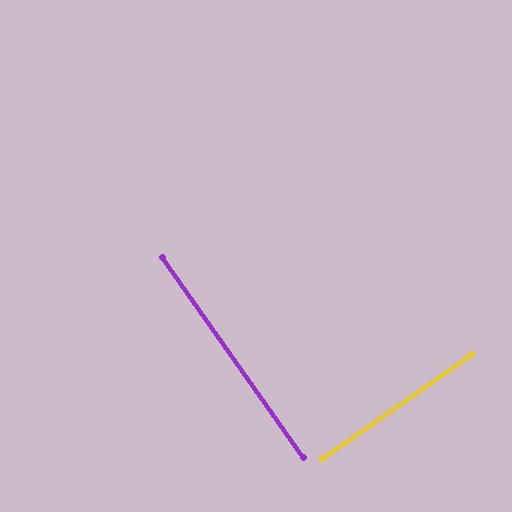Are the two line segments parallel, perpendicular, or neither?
Perpendicular — they meet at approximately 90°.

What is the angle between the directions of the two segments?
Approximately 90 degrees.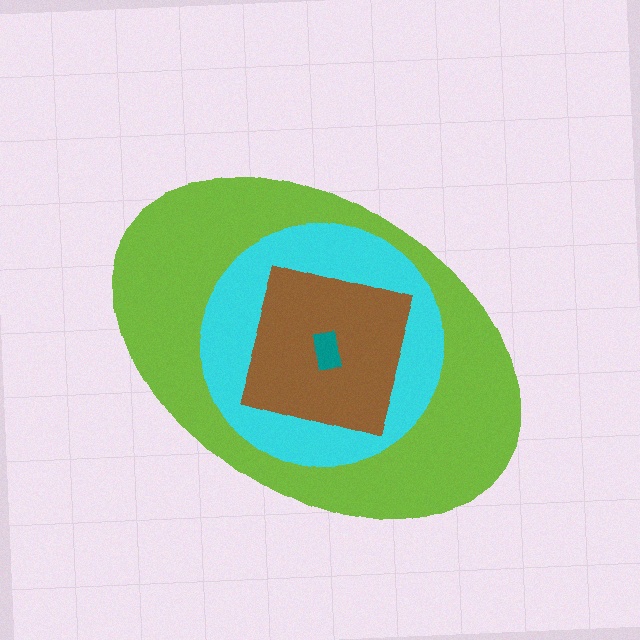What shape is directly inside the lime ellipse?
The cyan circle.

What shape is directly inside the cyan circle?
The brown square.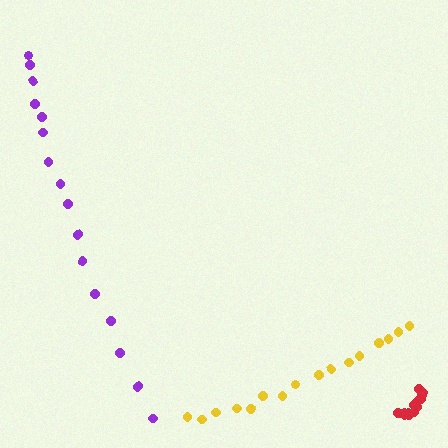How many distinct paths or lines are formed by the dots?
There are 3 distinct paths.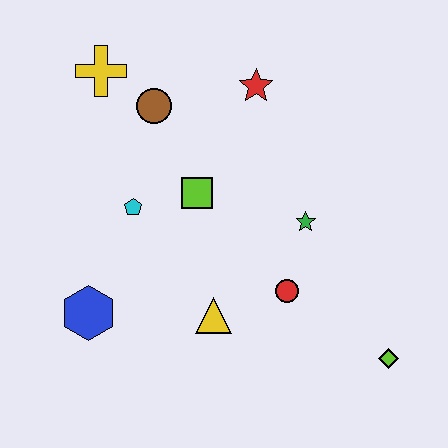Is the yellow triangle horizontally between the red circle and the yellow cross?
Yes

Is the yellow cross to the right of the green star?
No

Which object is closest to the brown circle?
The yellow cross is closest to the brown circle.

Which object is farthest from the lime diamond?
The yellow cross is farthest from the lime diamond.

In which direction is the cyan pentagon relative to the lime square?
The cyan pentagon is to the left of the lime square.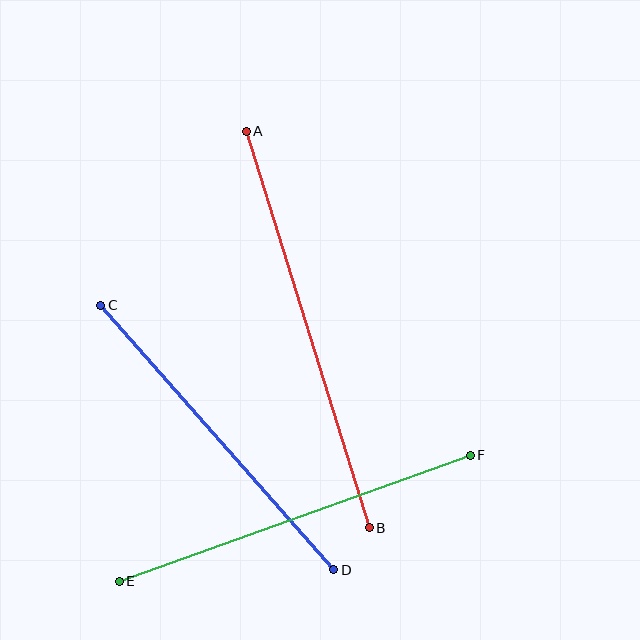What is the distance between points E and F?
The distance is approximately 373 pixels.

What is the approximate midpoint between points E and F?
The midpoint is at approximately (295, 518) pixels.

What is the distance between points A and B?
The distance is approximately 415 pixels.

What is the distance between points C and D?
The distance is approximately 352 pixels.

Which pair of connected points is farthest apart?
Points A and B are farthest apart.